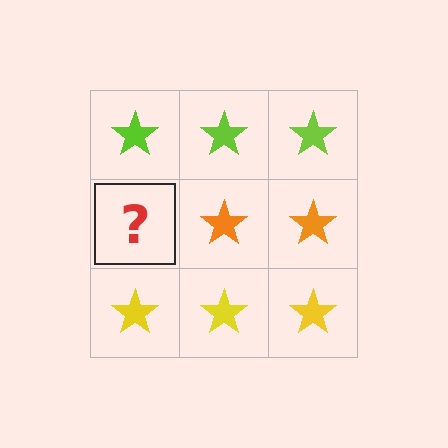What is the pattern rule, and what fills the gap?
The rule is that each row has a consistent color. The gap should be filled with an orange star.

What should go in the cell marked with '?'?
The missing cell should contain an orange star.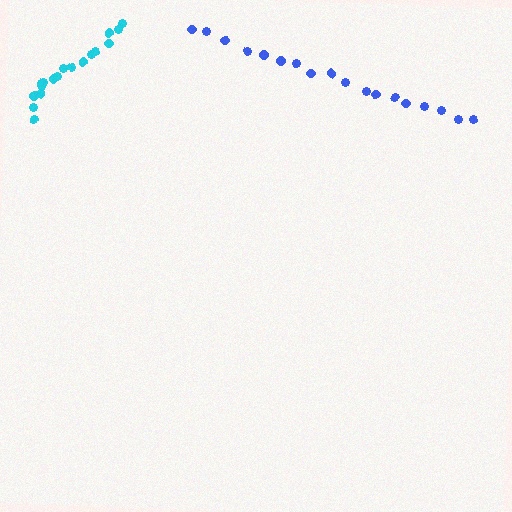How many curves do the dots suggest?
There are 2 distinct paths.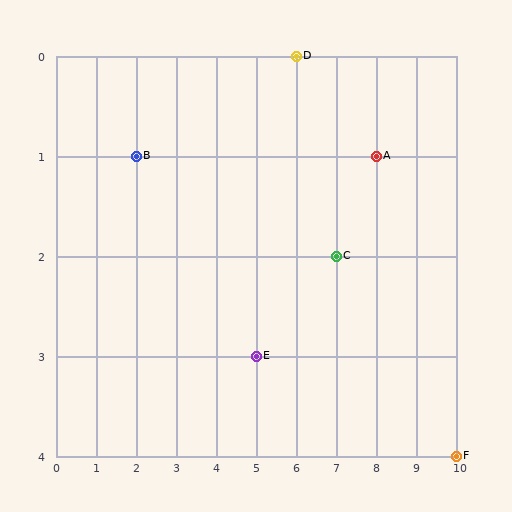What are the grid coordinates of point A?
Point A is at grid coordinates (8, 1).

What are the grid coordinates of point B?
Point B is at grid coordinates (2, 1).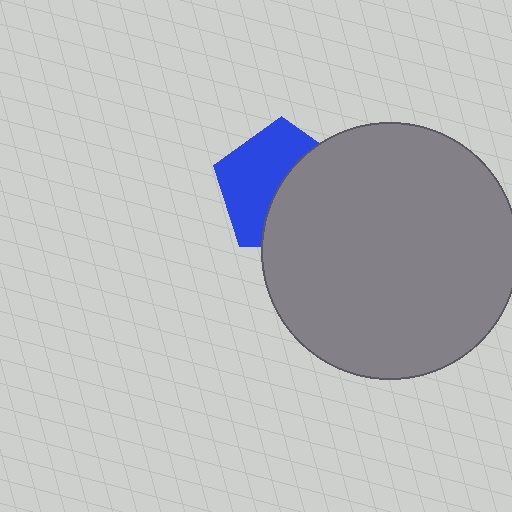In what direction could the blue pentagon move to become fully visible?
The blue pentagon could move left. That would shift it out from behind the gray circle entirely.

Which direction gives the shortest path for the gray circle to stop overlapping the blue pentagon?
Moving right gives the shortest separation.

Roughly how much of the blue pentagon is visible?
About half of it is visible (roughly 51%).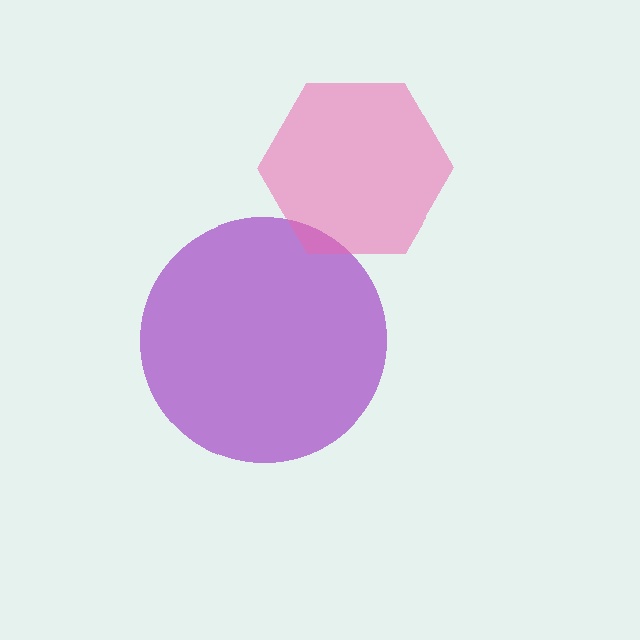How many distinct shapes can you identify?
There are 2 distinct shapes: a purple circle, a pink hexagon.